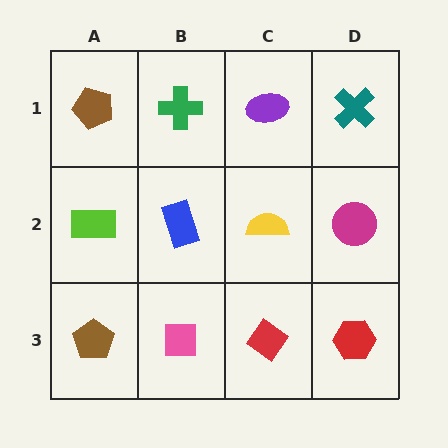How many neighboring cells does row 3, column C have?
3.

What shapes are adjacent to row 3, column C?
A yellow semicircle (row 2, column C), a pink square (row 3, column B), a red hexagon (row 3, column D).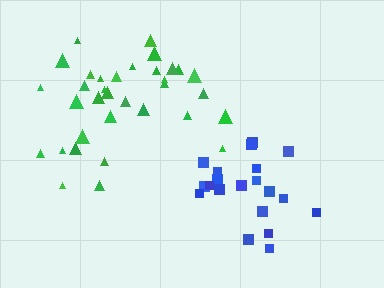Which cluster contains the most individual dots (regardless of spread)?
Green (35).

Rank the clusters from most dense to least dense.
blue, green.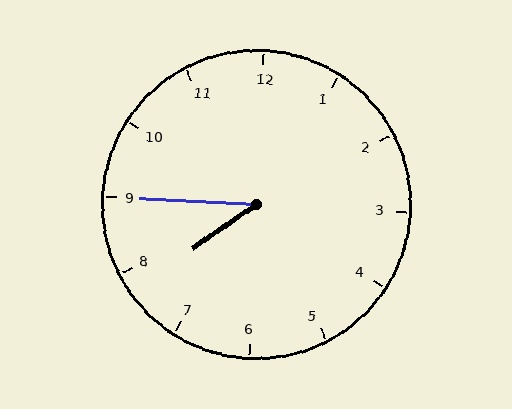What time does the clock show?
7:45.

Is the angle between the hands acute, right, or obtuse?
It is acute.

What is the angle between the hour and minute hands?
Approximately 38 degrees.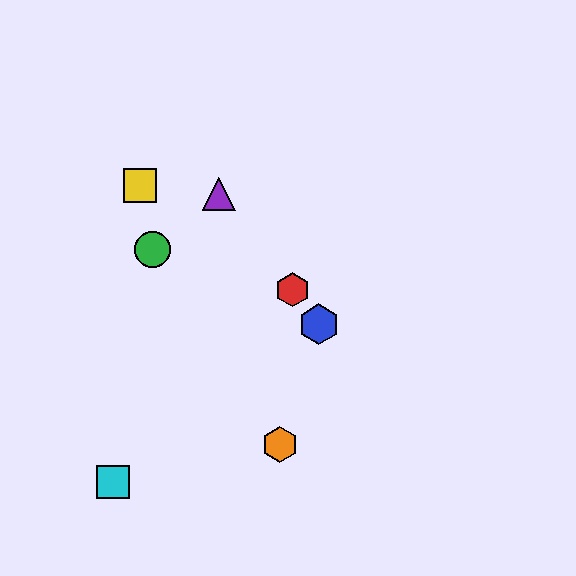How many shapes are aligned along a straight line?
3 shapes (the red hexagon, the blue hexagon, the purple triangle) are aligned along a straight line.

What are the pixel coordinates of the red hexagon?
The red hexagon is at (292, 290).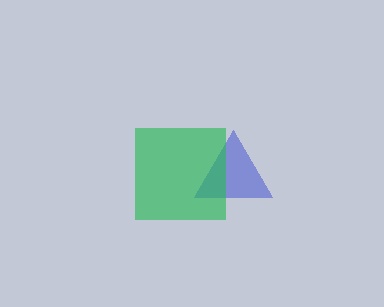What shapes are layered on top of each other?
The layered shapes are: a blue triangle, a green square.